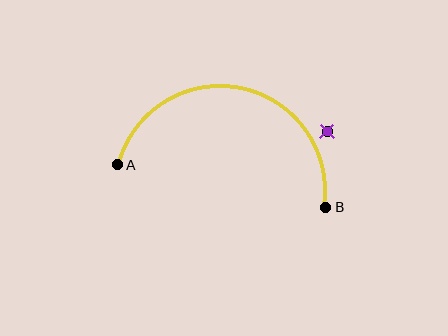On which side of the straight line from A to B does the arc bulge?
The arc bulges above the straight line connecting A and B.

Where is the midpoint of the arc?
The arc midpoint is the point on the curve farthest from the straight line joining A and B. It sits above that line.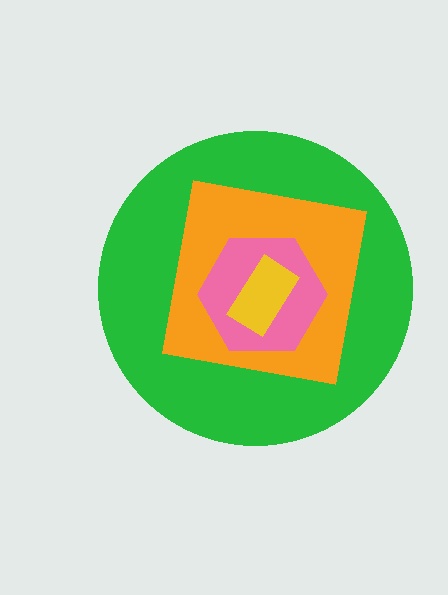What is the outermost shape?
The green circle.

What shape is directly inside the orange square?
The pink hexagon.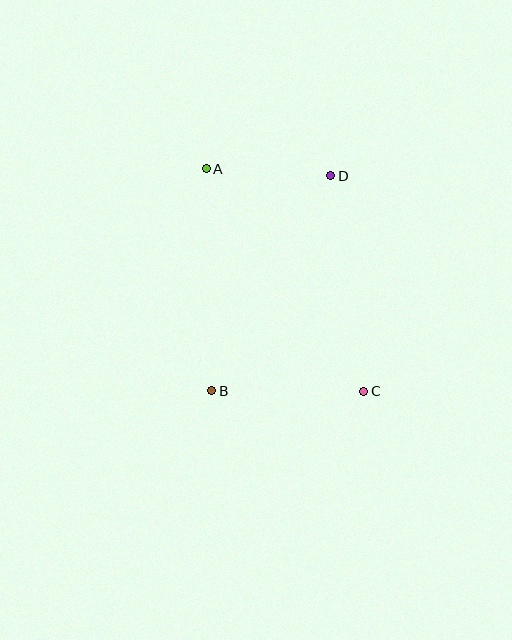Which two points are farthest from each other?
Points A and C are farthest from each other.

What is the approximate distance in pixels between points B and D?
The distance between B and D is approximately 245 pixels.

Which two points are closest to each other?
Points A and D are closest to each other.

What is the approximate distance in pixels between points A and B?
The distance between A and B is approximately 222 pixels.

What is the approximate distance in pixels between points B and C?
The distance between B and C is approximately 152 pixels.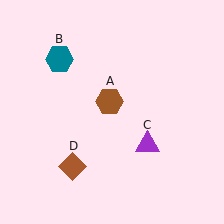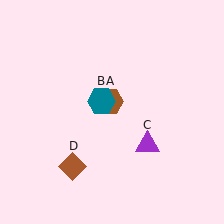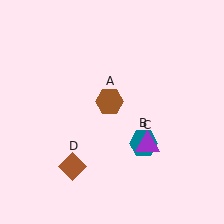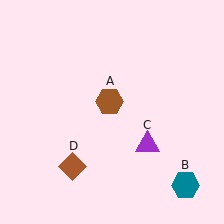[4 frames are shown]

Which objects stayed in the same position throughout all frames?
Brown hexagon (object A) and purple triangle (object C) and brown diamond (object D) remained stationary.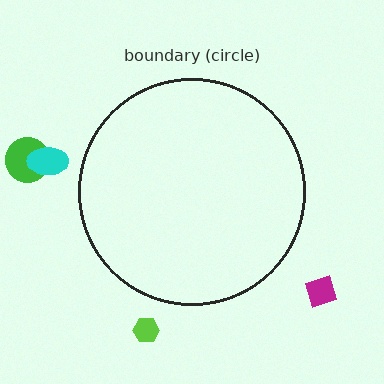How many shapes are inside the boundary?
0 inside, 4 outside.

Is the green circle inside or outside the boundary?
Outside.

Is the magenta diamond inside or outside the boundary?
Outside.